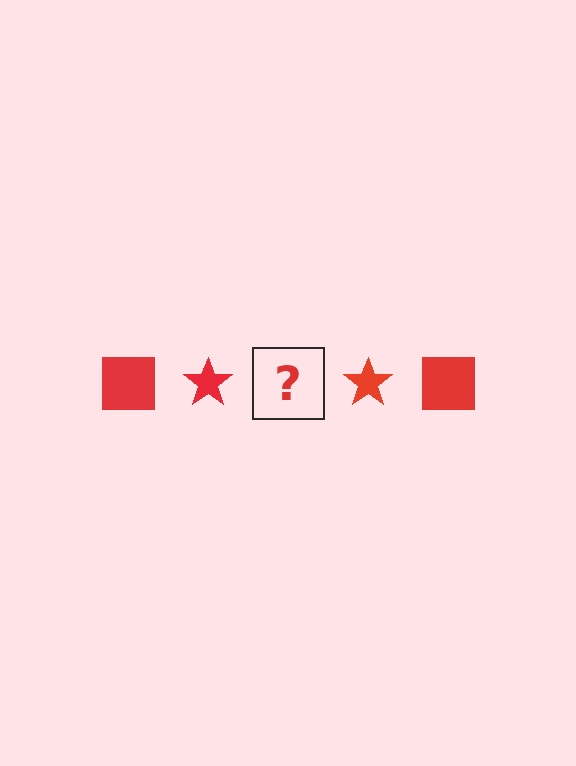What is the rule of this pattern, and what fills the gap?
The rule is that the pattern cycles through square, star shapes in red. The gap should be filled with a red square.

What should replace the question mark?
The question mark should be replaced with a red square.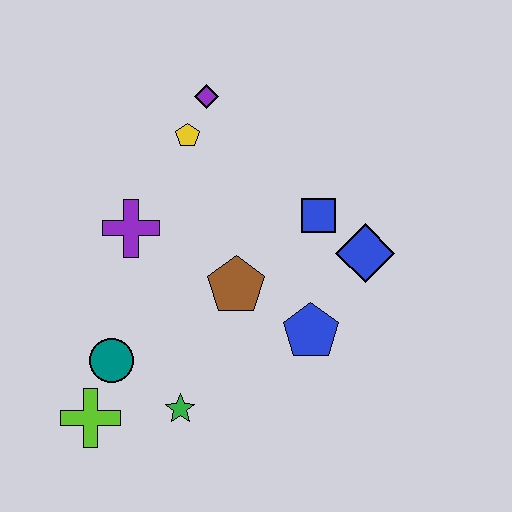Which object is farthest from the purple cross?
The blue diamond is farthest from the purple cross.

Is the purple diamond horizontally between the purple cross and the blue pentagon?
Yes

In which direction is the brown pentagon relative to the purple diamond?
The brown pentagon is below the purple diamond.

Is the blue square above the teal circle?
Yes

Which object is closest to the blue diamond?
The blue square is closest to the blue diamond.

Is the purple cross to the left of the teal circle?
No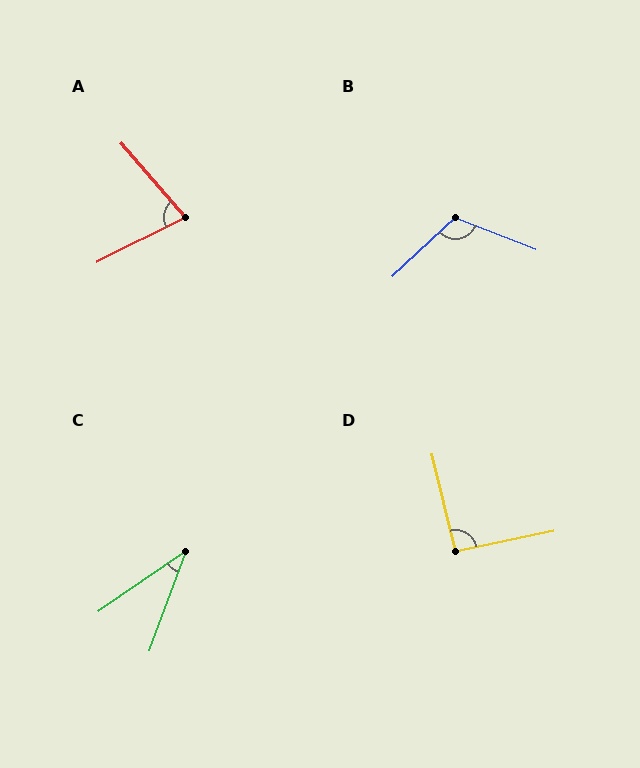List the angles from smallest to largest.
C (35°), A (76°), D (92°), B (115°).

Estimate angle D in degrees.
Approximately 92 degrees.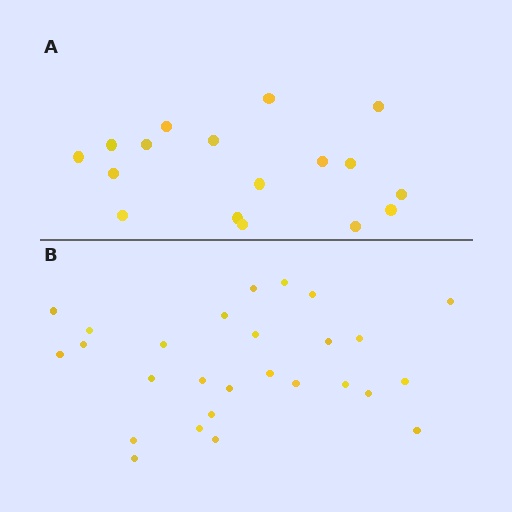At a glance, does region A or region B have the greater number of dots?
Region B (the bottom region) has more dots.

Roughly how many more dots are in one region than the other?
Region B has roughly 10 or so more dots than region A.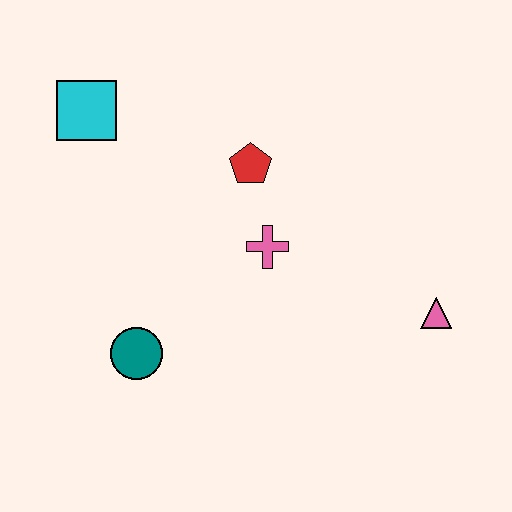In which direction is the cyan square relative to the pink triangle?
The cyan square is to the left of the pink triangle.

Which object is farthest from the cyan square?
The pink triangle is farthest from the cyan square.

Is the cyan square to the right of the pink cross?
No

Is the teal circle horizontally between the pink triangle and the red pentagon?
No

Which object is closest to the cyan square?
The red pentagon is closest to the cyan square.